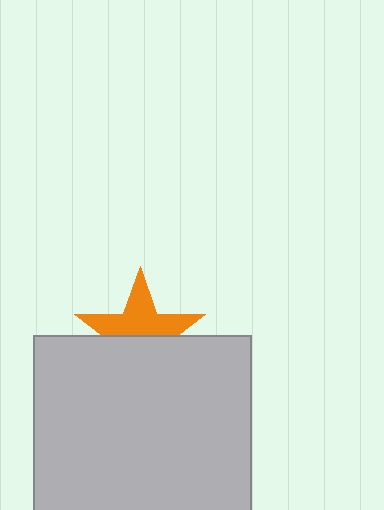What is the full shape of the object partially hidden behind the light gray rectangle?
The partially hidden object is an orange star.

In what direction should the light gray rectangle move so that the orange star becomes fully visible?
The light gray rectangle should move down. That is the shortest direction to clear the overlap and leave the orange star fully visible.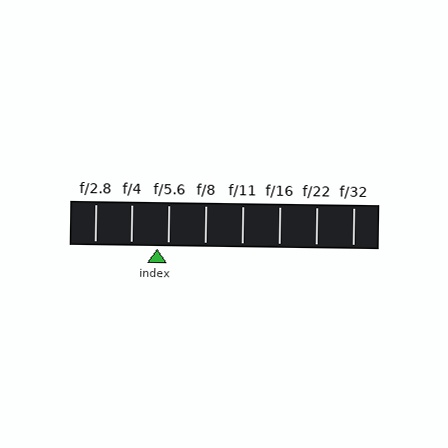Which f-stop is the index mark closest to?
The index mark is closest to f/5.6.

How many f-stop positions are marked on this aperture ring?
There are 8 f-stop positions marked.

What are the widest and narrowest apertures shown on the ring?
The widest aperture shown is f/2.8 and the narrowest is f/32.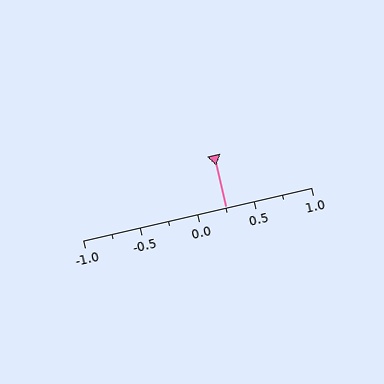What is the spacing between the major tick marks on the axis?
The major ticks are spaced 0.5 apart.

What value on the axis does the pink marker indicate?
The marker indicates approximately 0.25.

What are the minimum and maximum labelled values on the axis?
The axis runs from -1.0 to 1.0.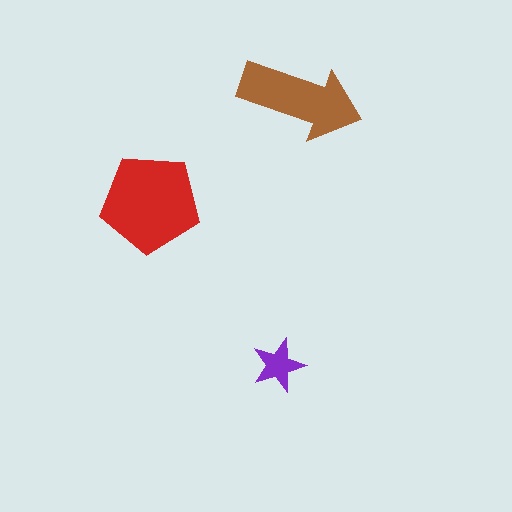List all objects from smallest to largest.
The purple star, the brown arrow, the red pentagon.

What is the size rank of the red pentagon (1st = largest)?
1st.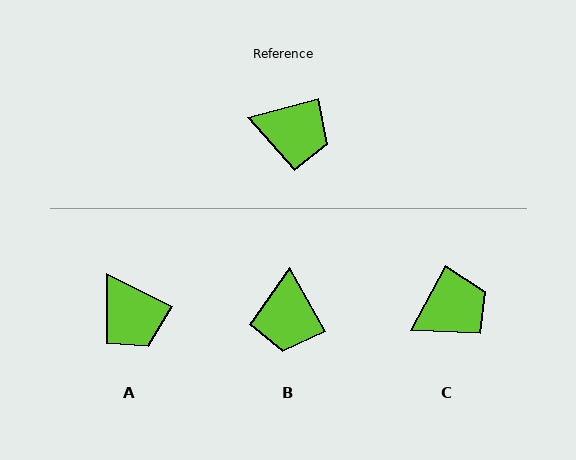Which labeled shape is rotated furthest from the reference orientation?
B, about 76 degrees away.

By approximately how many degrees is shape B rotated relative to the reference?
Approximately 76 degrees clockwise.